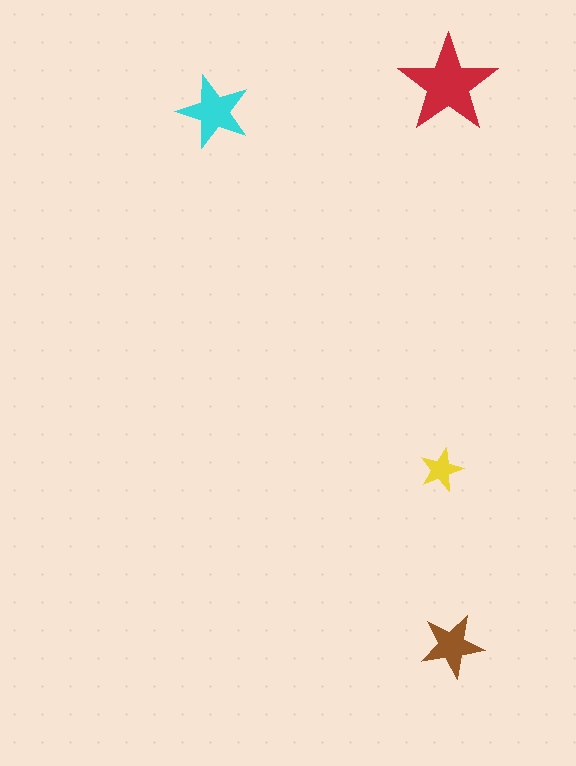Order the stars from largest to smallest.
the red one, the cyan one, the brown one, the yellow one.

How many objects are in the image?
There are 4 objects in the image.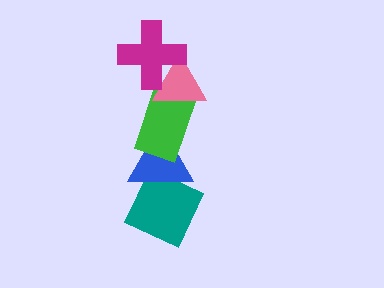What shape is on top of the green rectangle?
The pink triangle is on top of the green rectangle.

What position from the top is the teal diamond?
The teal diamond is 5th from the top.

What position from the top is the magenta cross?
The magenta cross is 1st from the top.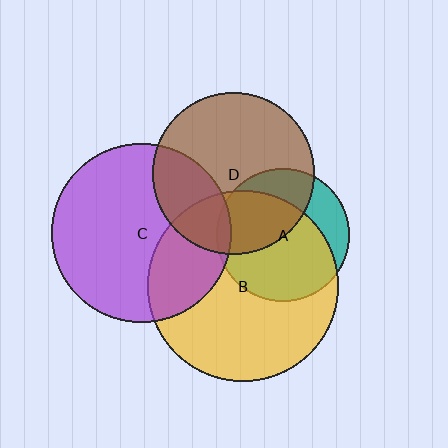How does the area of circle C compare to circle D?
Approximately 1.2 times.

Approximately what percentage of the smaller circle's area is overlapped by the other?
Approximately 45%.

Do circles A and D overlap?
Yes.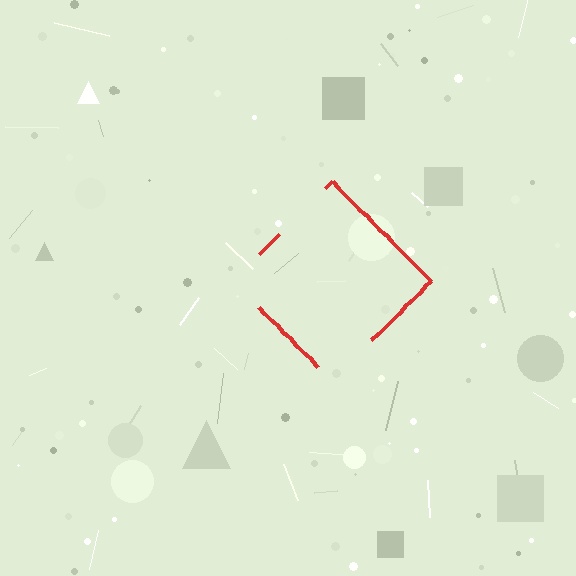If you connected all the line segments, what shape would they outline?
They would outline a diamond.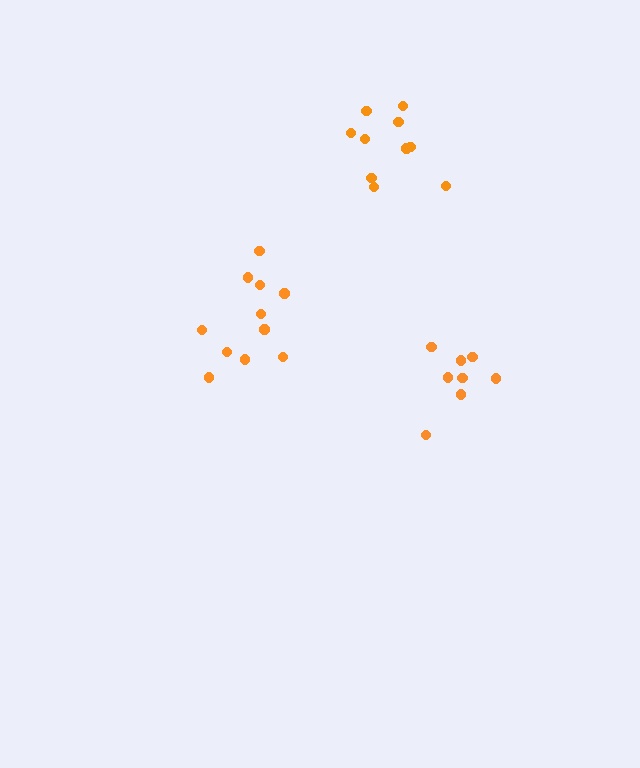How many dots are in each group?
Group 1: 8 dots, Group 2: 10 dots, Group 3: 11 dots (29 total).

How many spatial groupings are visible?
There are 3 spatial groupings.